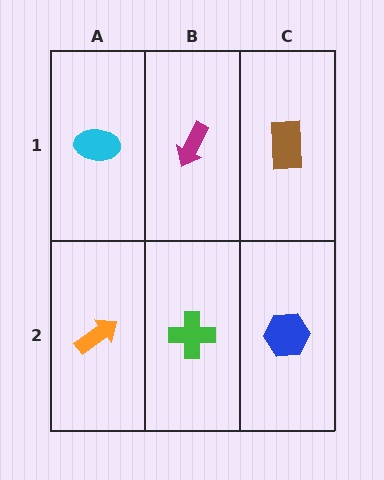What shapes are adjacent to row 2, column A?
A cyan ellipse (row 1, column A), a green cross (row 2, column B).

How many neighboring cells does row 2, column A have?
2.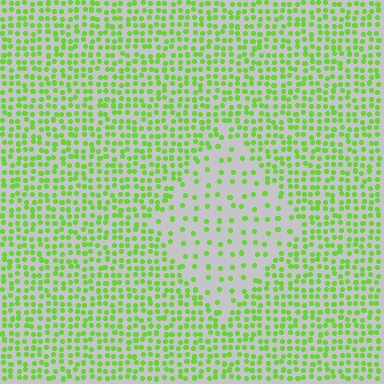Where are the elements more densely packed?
The elements are more densely packed outside the diamond boundary.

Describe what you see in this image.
The image contains small lime elements arranged at two different densities. A diamond-shaped region is visible where the elements are less densely packed than the surrounding area.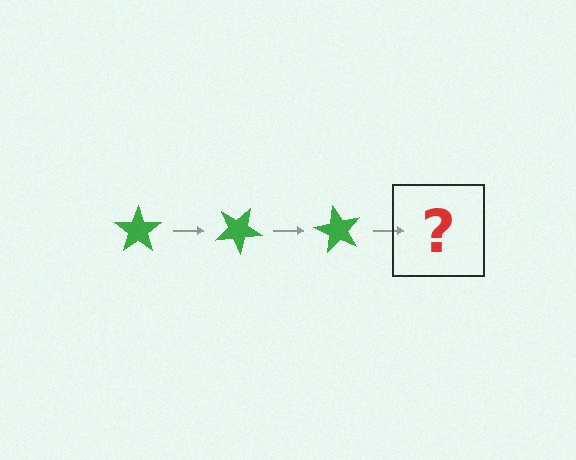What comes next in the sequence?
The next element should be a green star rotated 90 degrees.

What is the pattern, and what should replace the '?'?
The pattern is that the star rotates 30 degrees each step. The '?' should be a green star rotated 90 degrees.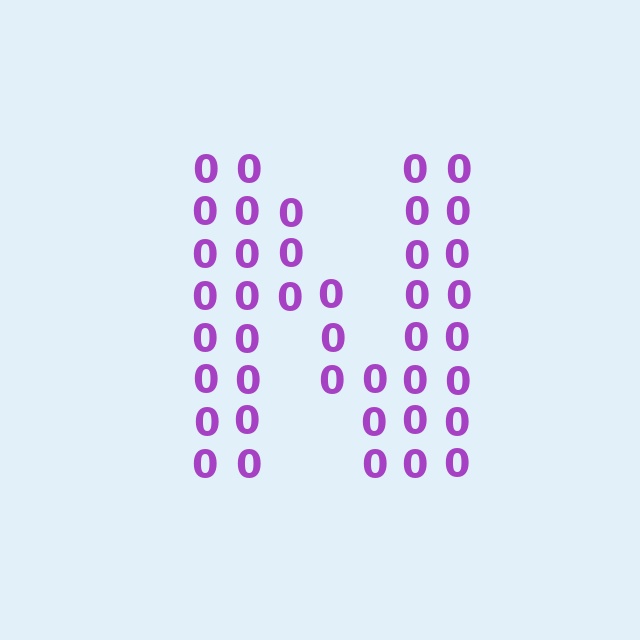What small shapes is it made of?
It is made of small digit 0's.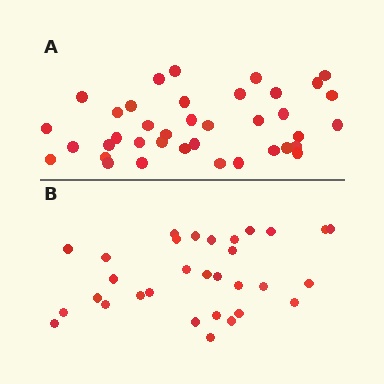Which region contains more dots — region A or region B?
Region A (the top region) has more dots.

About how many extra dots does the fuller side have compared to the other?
Region A has roughly 8 or so more dots than region B.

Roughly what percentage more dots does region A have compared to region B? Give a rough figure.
About 25% more.